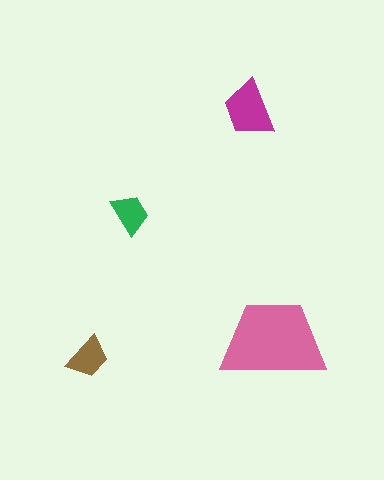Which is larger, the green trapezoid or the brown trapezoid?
The brown one.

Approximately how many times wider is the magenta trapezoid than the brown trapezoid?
About 1.5 times wider.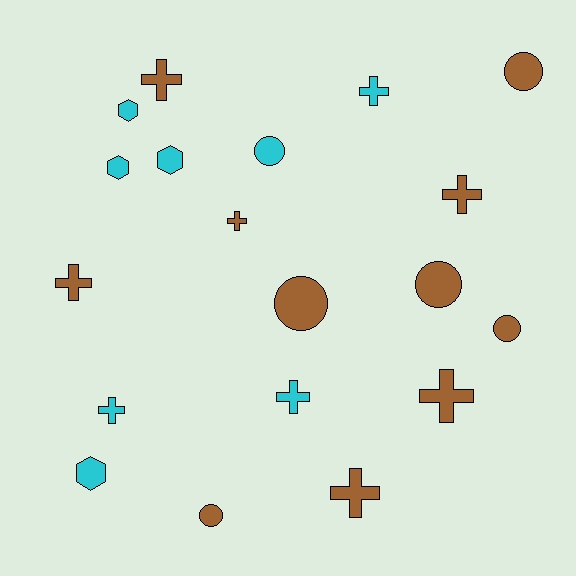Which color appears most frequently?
Brown, with 11 objects.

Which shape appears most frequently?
Cross, with 9 objects.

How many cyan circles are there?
There is 1 cyan circle.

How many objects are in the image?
There are 19 objects.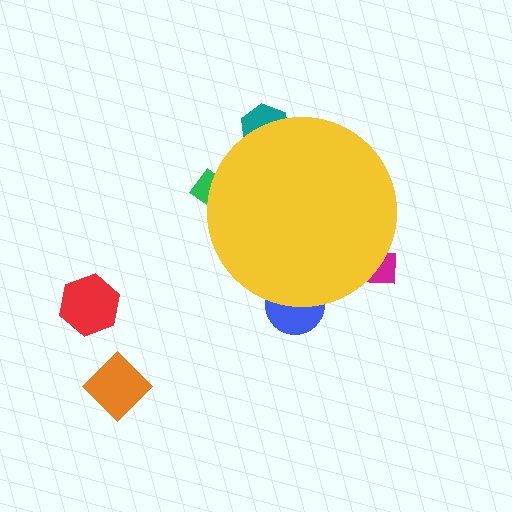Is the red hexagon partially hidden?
No, the red hexagon is fully visible.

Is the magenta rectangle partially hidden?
Yes, the magenta rectangle is partially hidden behind the yellow circle.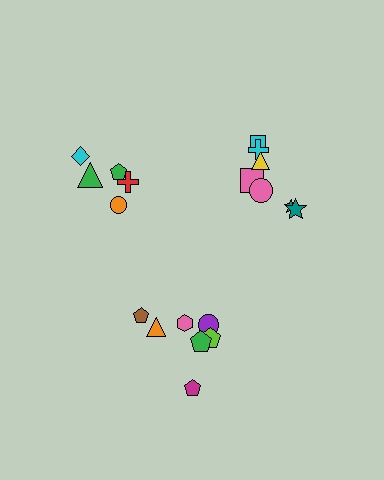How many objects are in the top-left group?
There are 5 objects.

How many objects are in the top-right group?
There are 7 objects.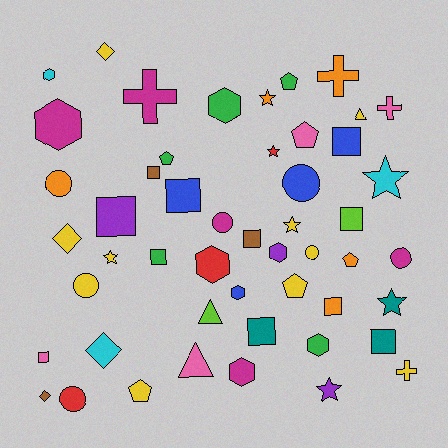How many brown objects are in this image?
There are 3 brown objects.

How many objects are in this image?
There are 50 objects.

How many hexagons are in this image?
There are 8 hexagons.